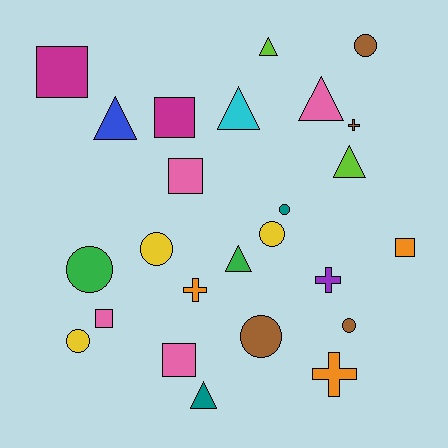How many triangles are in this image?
There are 7 triangles.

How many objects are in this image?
There are 25 objects.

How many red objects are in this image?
There are no red objects.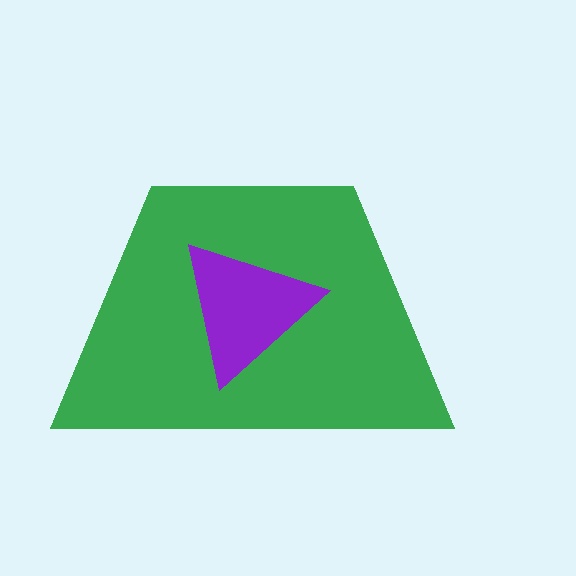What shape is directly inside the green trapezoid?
The purple triangle.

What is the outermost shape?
The green trapezoid.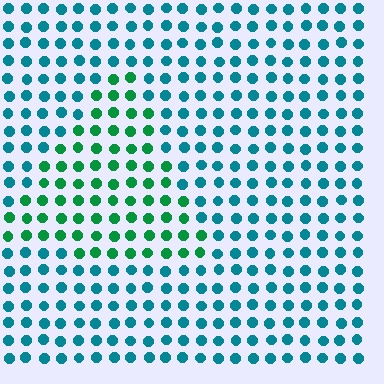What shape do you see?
I see a triangle.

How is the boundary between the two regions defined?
The boundary is defined purely by a slight shift in hue (about 42 degrees). Spacing, size, and orientation are identical on both sides.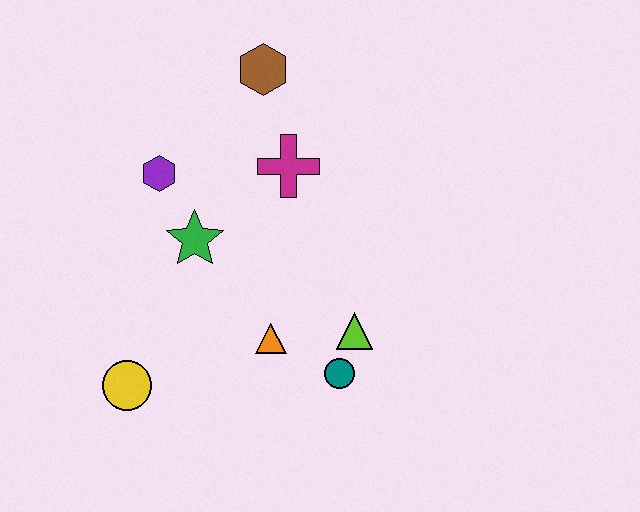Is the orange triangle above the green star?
No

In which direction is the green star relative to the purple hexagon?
The green star is below the purple hexagon.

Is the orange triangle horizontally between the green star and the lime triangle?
Yes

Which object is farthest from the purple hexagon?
The teal circle is farthest from the purple hexagon.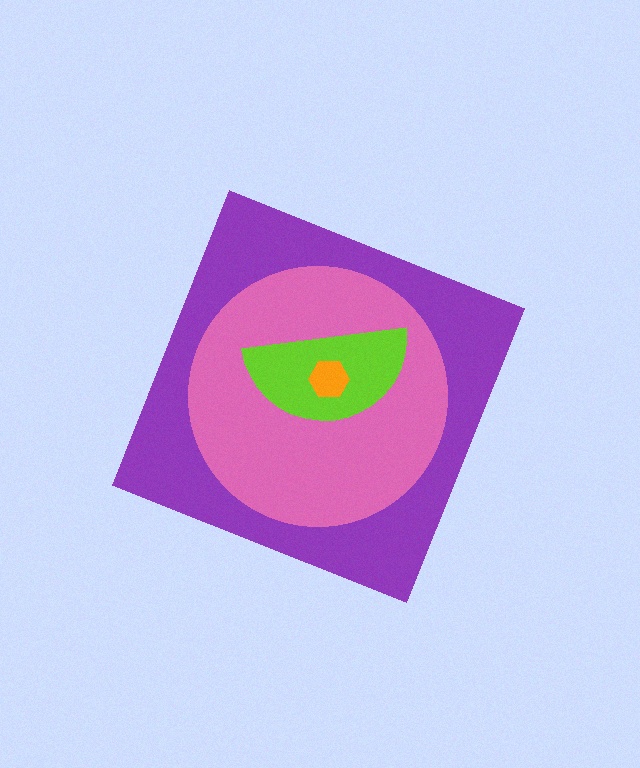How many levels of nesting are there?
4.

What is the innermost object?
The orange hexagon.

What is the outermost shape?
The purple diamond.